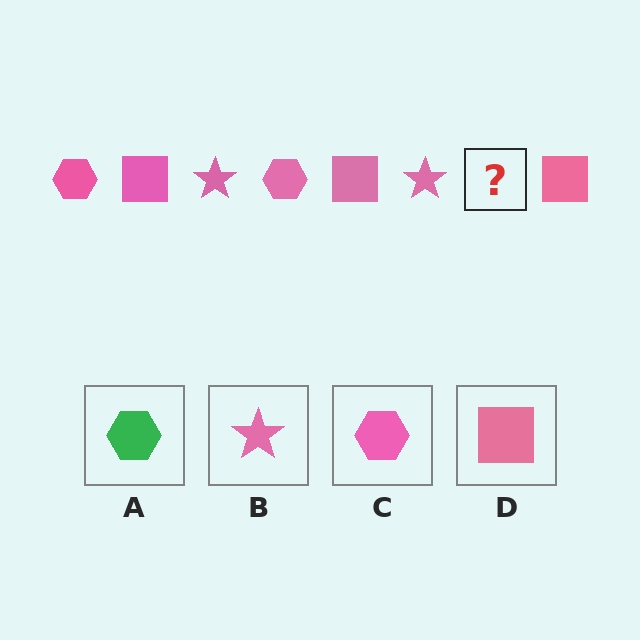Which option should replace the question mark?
Option C.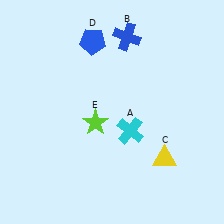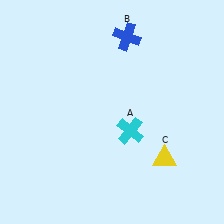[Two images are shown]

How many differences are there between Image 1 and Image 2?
There are 2 differences between the two images.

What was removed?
The lime star (E), the blue pentagon (D) were removed in Image 2.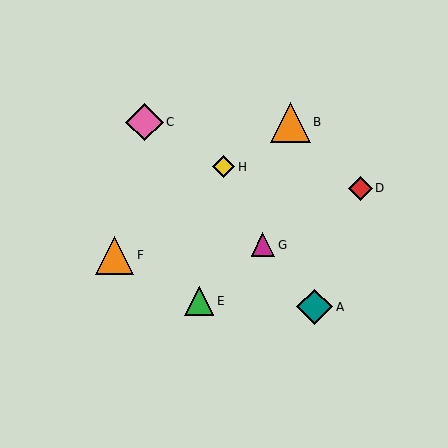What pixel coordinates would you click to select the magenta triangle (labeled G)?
Click at (263, 245) to select the magenta triangle G.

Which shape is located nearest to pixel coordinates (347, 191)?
The red diamond (labeled D) at (360, 188) is nearest to that location.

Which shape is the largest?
The orange triangle (labeled B) is the largest.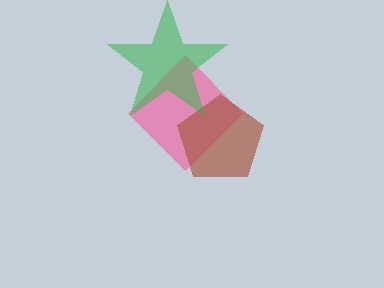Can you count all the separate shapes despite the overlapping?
Yes, there are 3 separate shapes.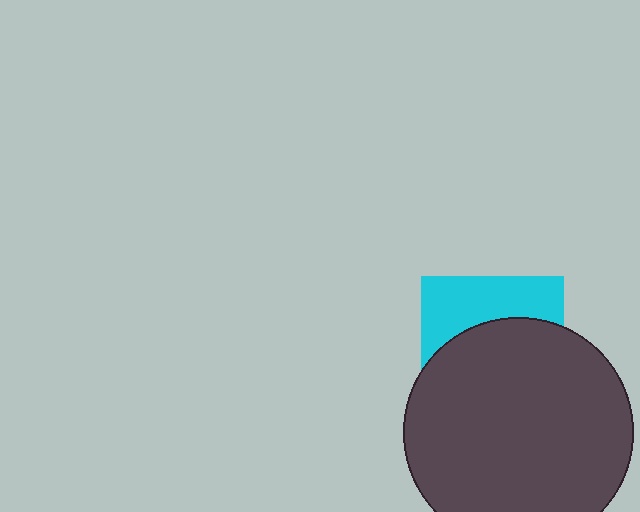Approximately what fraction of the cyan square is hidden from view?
Roughly 63% of the cyan square is hidden behind the dark gray circle.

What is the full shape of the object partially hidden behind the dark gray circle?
The partially hidden object is a cyan square.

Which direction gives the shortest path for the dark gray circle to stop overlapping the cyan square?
Moving down gives the shortest separation.